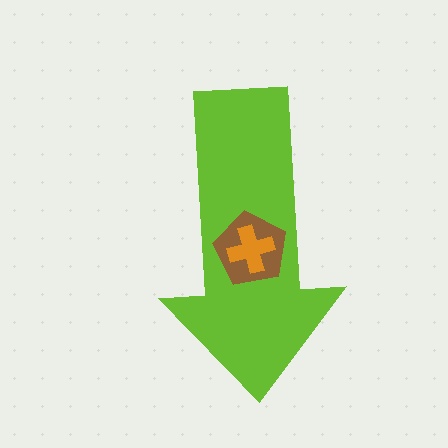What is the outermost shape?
The lime arrow.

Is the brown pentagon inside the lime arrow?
Yes.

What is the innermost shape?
The orange cross.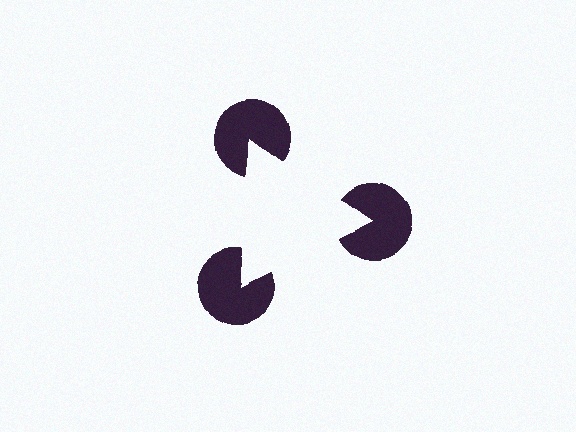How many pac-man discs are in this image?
There are 3 — one at each vertex of the illusory triangle.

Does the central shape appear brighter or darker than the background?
It typically appears slightly brighter than the background, even though no actual brightness change is drawn.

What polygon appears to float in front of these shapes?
An illusory triangle — its edges are inferred from the aligned wedge cuts in the pac-man discs, not physically drawn.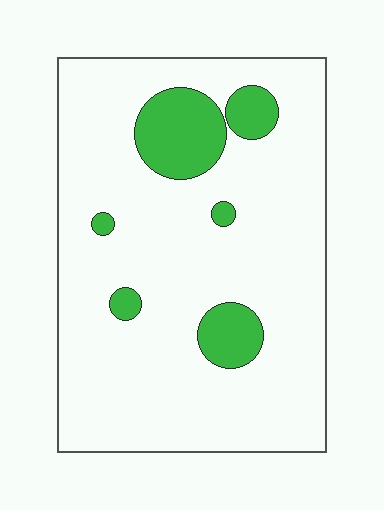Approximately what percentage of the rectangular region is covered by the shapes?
Approximately 15%.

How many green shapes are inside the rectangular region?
6.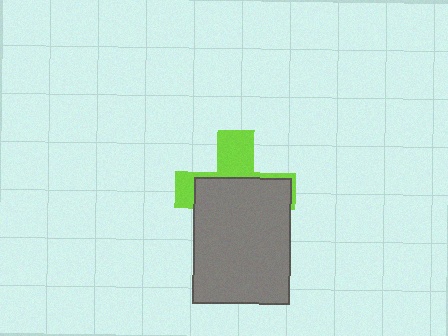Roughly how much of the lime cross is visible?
A small part of it is visible (roughly 39%).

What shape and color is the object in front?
The object in front is a gray rectangle.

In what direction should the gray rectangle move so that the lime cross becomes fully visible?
The gray rectangle should move down. That is the shortest direction to clear the overlap and leave the lime cross fully visible.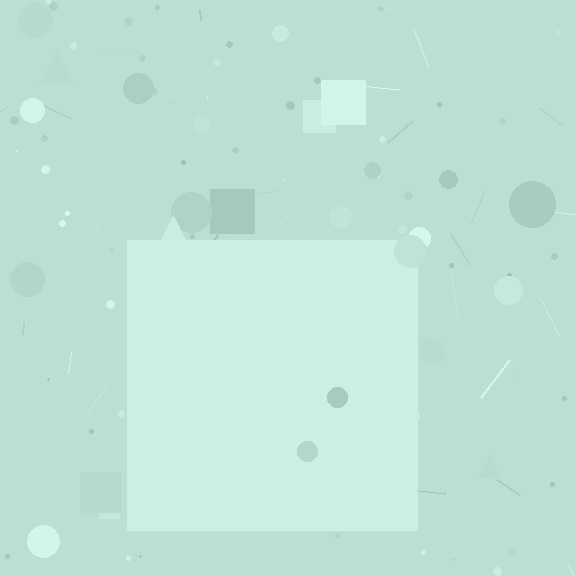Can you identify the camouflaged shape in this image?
The camouflaged shape is a square.